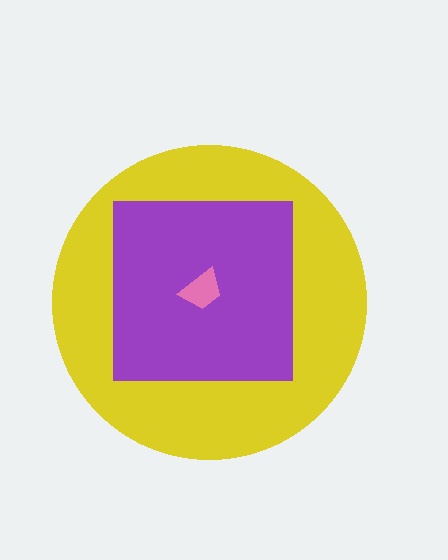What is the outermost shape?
The yellow circle.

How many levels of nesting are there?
3.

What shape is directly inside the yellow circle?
The purple square.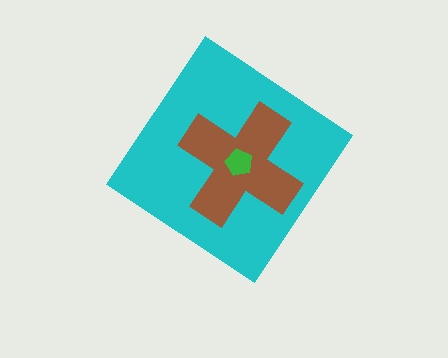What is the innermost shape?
The green pentagon.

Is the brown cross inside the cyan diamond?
Yes.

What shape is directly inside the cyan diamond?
The brown cross.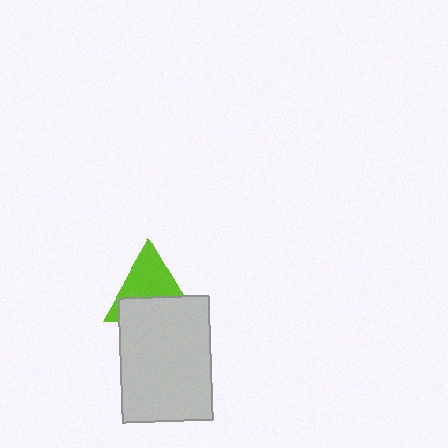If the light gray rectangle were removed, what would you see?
You would see the complete lime triangle.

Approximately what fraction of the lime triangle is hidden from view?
Roughly 44% of the lime triangle is hidden behind the light gray rectangle.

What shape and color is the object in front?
The object in front is a light gray rectangle.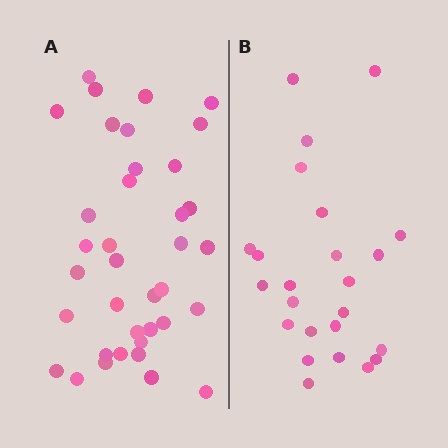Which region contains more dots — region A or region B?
Region A (the left region) has more dots.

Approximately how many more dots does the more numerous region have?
Region A has approximately 15 more dots than region B.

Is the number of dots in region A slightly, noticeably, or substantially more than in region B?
Region A has substantially more. The ratio is roughly 1.5 to 1.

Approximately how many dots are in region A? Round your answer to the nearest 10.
About 40 dots. (The exact count is 37, which rounds to 40.)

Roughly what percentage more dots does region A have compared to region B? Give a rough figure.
About 55% more.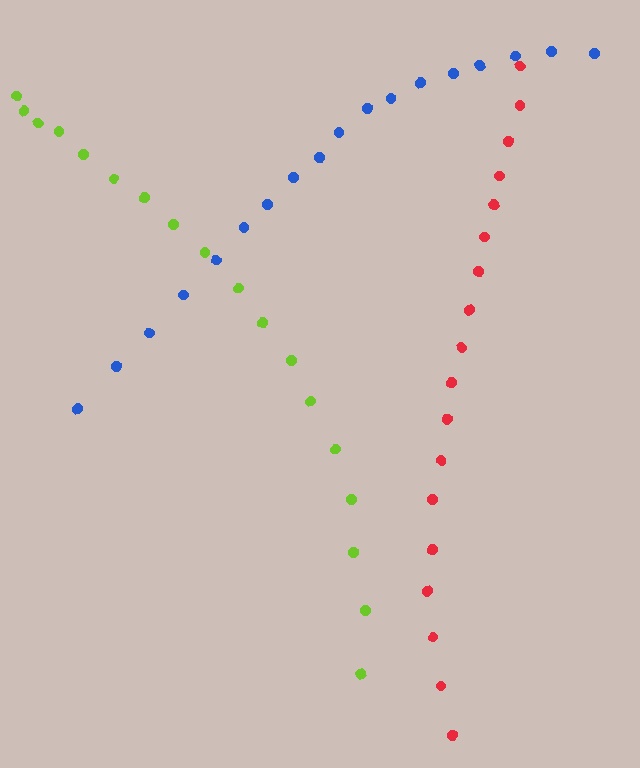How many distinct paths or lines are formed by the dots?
There are 3 distinct paths.